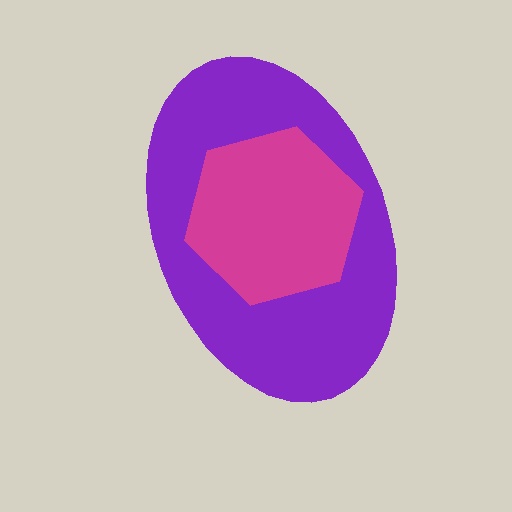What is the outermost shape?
The purple ellipse.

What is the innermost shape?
The magenta hexagon.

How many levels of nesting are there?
2.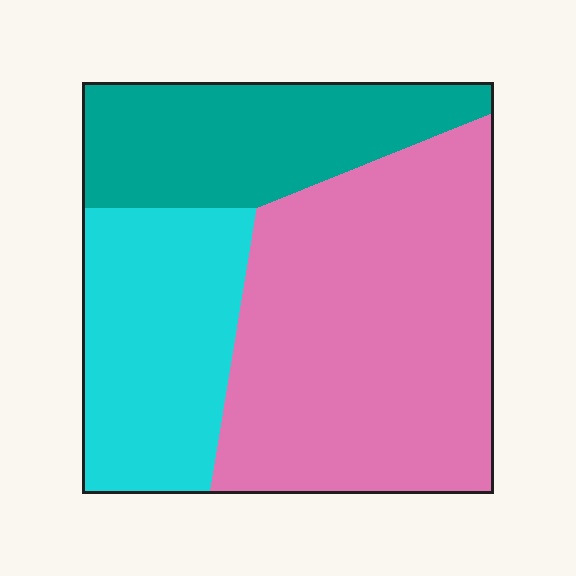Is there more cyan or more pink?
Pink.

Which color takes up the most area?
Pink, at roughly 50%.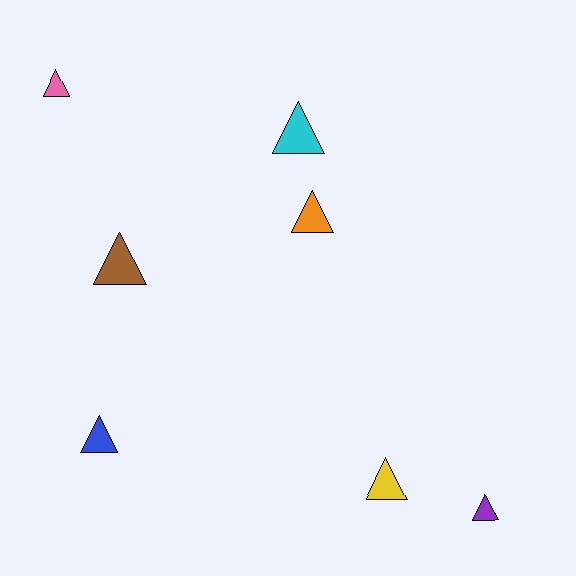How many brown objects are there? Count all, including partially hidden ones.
There is 1 brown object.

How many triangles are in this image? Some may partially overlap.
There are 7 triangles.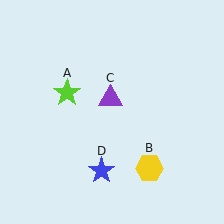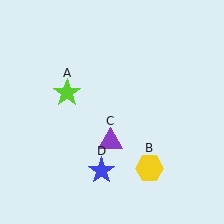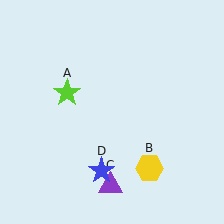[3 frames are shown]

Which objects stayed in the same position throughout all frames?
Lime star (object A) and yellow hexagon (object B) and blue star (object D) remained stationary.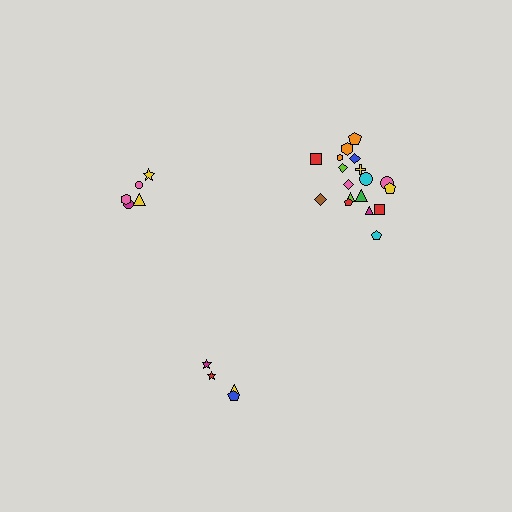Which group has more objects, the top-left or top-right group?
The top-right group.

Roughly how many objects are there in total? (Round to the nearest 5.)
Roughly 25 objects in total.